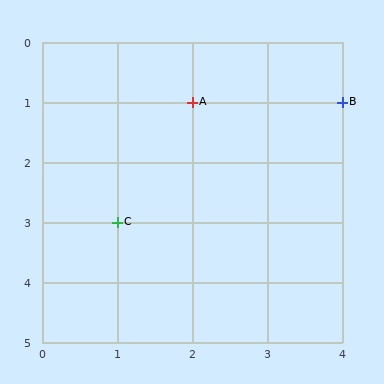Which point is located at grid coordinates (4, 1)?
Point B is at (4, 1).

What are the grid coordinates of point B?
Point B is at grid coordinates (4, 1).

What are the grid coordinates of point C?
Point C is at grid coordinates (1, 3).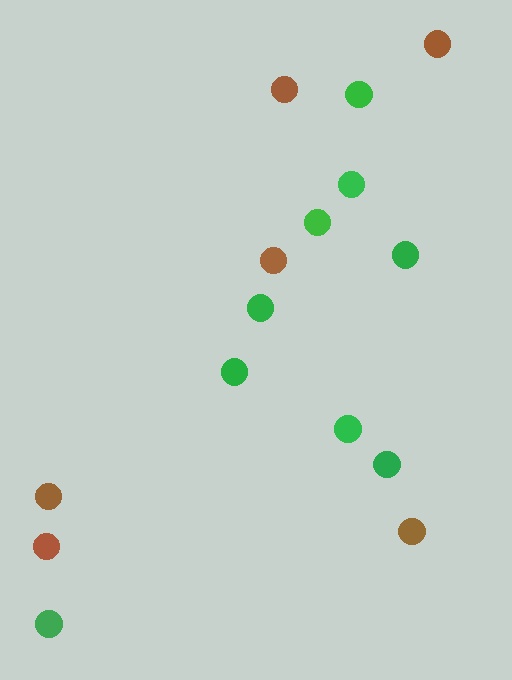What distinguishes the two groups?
There are 2 groups: one group of green circles (9) and one group of brown circles (6).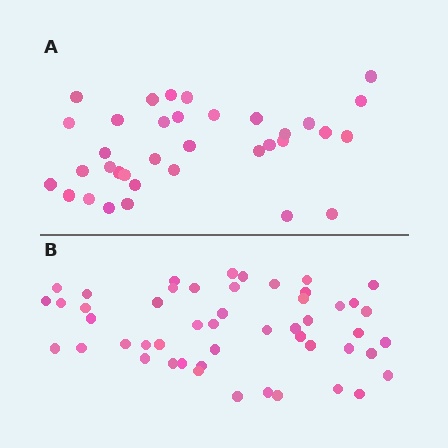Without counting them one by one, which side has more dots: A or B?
Region B (the bottom region) has more dots.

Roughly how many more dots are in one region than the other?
Region B has approximately 15 more dots than region A.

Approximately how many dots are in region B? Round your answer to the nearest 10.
About 50 dots.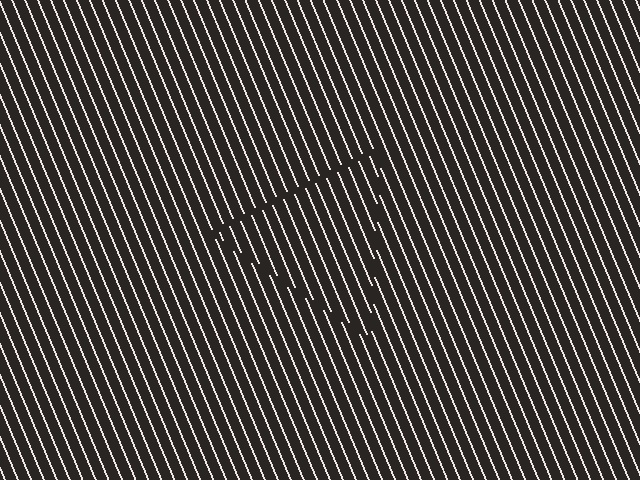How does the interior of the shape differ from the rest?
The interior of the shape contains the same grating, shifted by half a period — the contour is defined by the phase discontinuity where line-ends from the inner and outer gratings abut.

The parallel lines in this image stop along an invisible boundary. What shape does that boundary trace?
An illusory triangle. The interior of the shape contains the same grating, shifted by half a period — the contour is defined by the phase discontinuity where line-ends from the inner and outer gratings abut.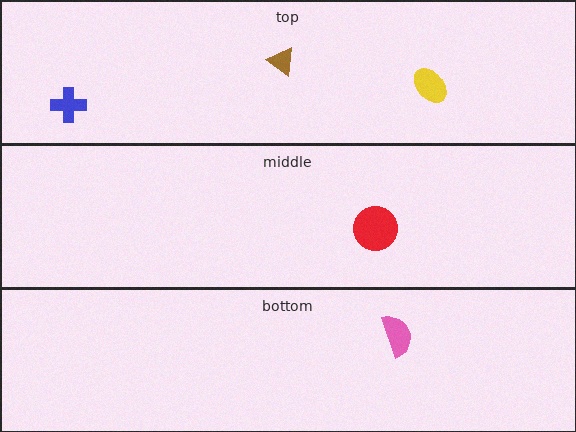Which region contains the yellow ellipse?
The top region.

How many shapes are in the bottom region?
1.